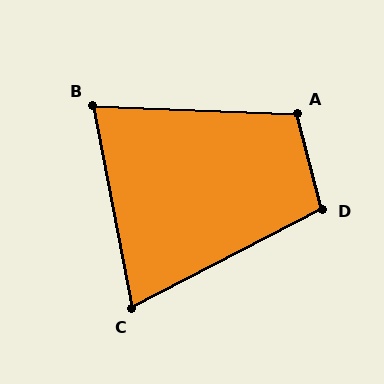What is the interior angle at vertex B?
Approximately 77 degrees (acute).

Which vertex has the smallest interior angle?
C, at approximately 73 degrees.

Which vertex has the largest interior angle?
A, at approximately 107 degrees.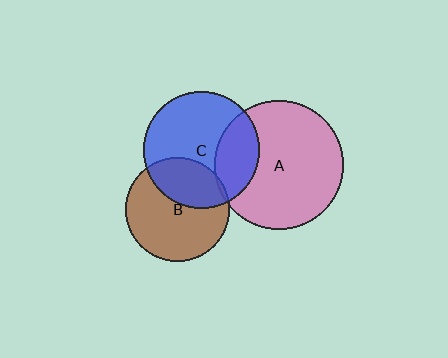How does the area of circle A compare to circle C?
Approximately 1.2 times.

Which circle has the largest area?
Circle A (pink).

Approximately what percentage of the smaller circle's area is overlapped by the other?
Approximately 35%.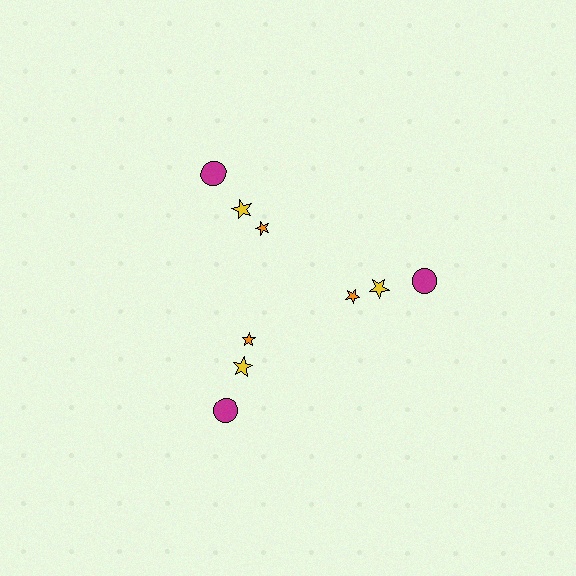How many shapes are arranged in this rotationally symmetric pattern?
There are 9 shapes, arranged in 3 groups of 3.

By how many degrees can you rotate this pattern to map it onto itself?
The pattern maps onto itself every 120 degrees of rotation.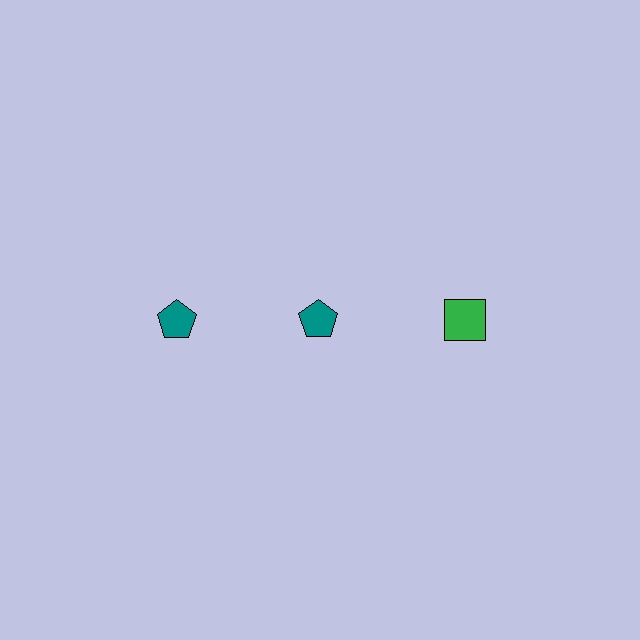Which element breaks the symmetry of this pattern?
The green square in the top row, center column breaks the symmetry. All other shapes are teal pentagons.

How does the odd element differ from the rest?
It differs in both color (green instead of teal) and shape (square instead of pentagon).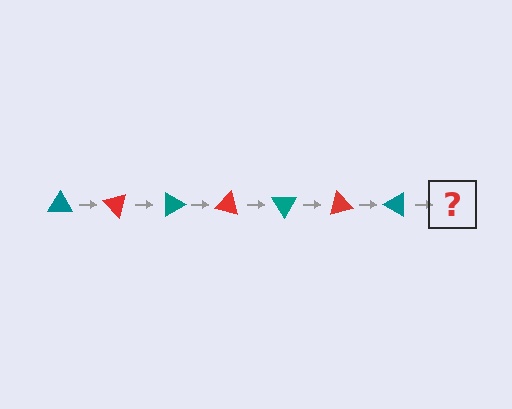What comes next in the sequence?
The next element should be a red triangle, rotated 315 degrees from the start.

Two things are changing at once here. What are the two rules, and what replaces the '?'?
The two rules are that it rotates 45 degrees each step and the color cycles through teal and red. The '?' should be a red triangle, rotated 315 degrees from the start.